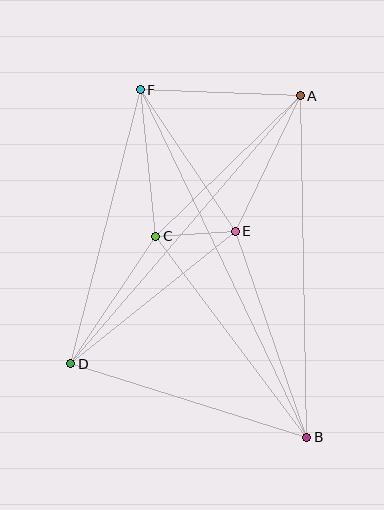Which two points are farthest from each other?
Points B and F are farthest from each other.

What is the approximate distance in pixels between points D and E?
The distance between D and E is approximately 211 pixels.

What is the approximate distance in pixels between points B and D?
The distance between B and D is approximately 247 pixels.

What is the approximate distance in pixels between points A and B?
The distance between A and B is approximately 342 pixels.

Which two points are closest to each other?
Points C and E are closest to each other.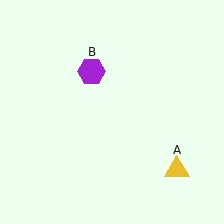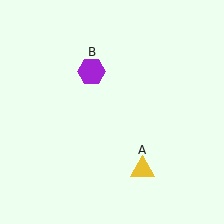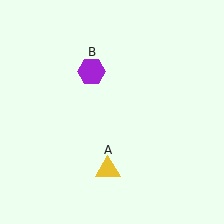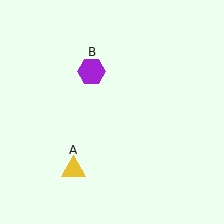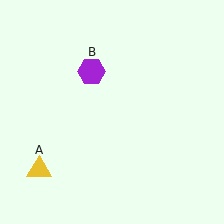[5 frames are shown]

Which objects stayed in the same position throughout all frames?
Purple hexagon (object B) remained stationary.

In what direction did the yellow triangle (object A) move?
The yellow triangle (object A) moved left.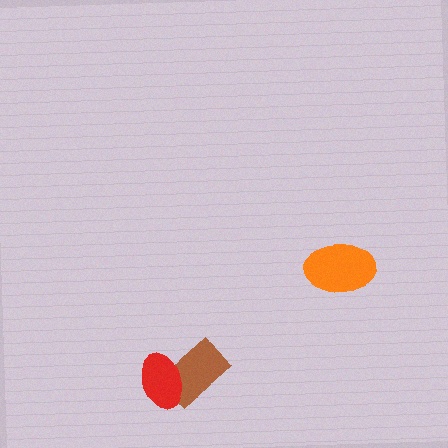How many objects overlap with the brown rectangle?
1 object overlaps with the brown rectangle.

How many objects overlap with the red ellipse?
1 object overlaps with the red ellipse.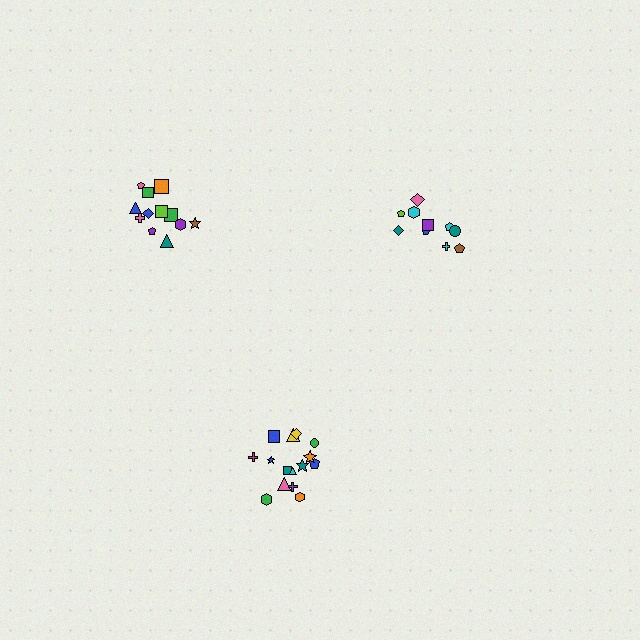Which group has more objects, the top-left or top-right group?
The top-left group.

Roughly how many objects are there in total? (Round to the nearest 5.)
Roughly 35 objects in total.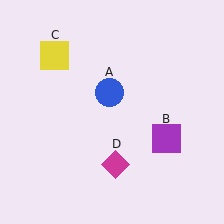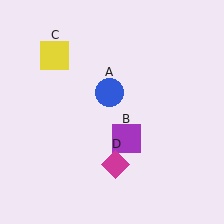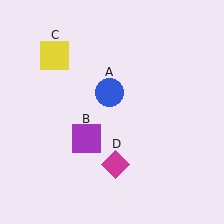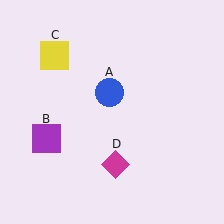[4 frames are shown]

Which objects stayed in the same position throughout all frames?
Blue circle (object A) and yellow square (object C) and magenta diamond (object D) remained stationary.